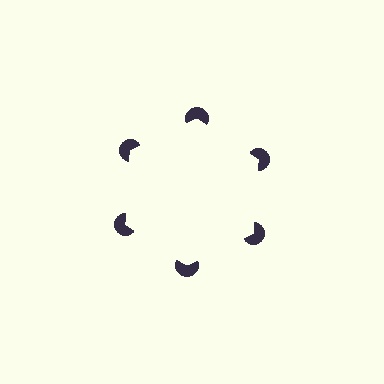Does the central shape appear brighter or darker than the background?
It typically appears slightly brighter than the background, even though no actual brightness change is drawn.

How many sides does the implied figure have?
6 sides.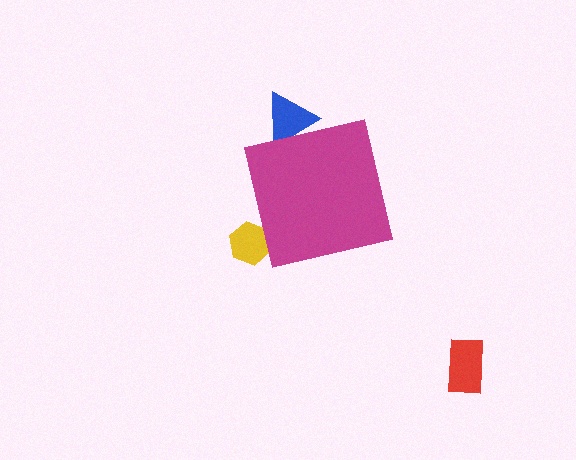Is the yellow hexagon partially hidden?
Yes, the yellow hexagon is partially hidden behind the magenta square.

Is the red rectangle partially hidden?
No, the red rectangle is fully visible.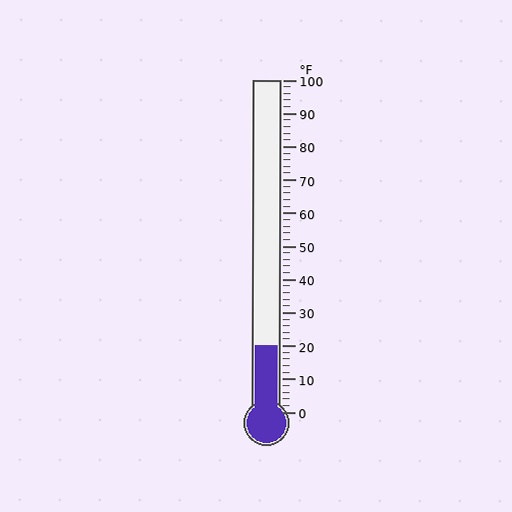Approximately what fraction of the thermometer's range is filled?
The thermometer is filled to approximately 20% of its range.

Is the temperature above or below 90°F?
The temperature is below 90°F.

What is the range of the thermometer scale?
The thermometer scale ranges from 0°F to 100°F.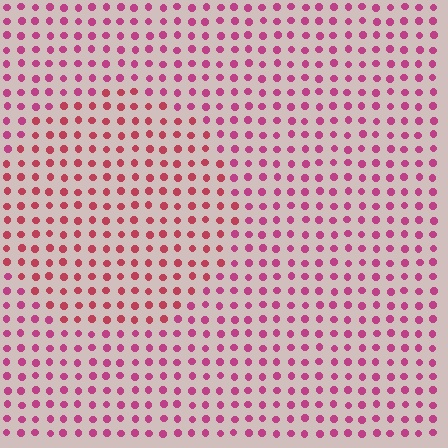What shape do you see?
I see a circle.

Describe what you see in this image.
The image is filled with small magenta elements in a uniform arrangement. A circle-shaped region is visible where the elements are tinted to a slightly different hue, forming a subtle color boundary.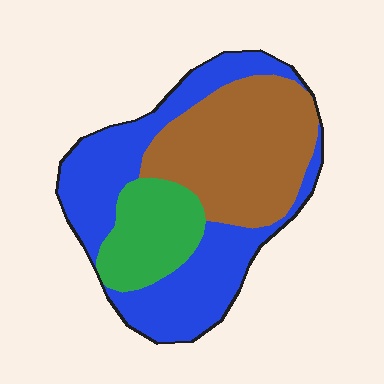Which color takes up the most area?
Blue, at roughly 45%.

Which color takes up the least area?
Green, at roughly 20%.